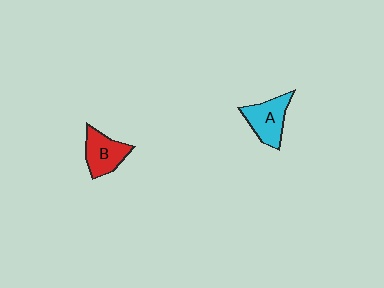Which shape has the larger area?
Shape A (cyan).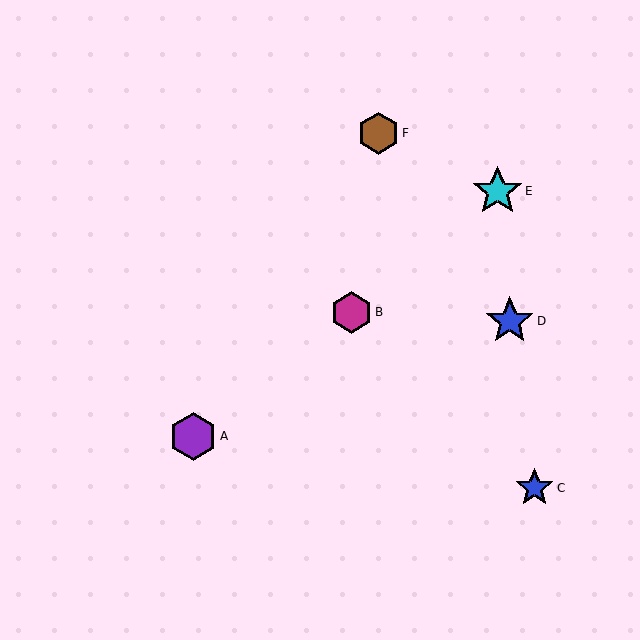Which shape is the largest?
The cyan star (labeled E) is the largest.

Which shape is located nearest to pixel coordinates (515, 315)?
The blue star (labeled D) at (510, 321) is nearest to that location.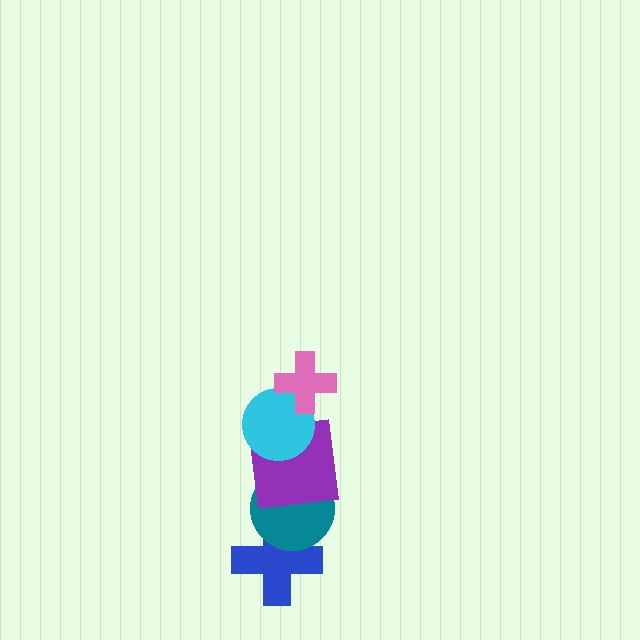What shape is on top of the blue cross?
The teal circle is on top of the blue cross.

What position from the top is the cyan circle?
The cyan circle is 2nd from the top.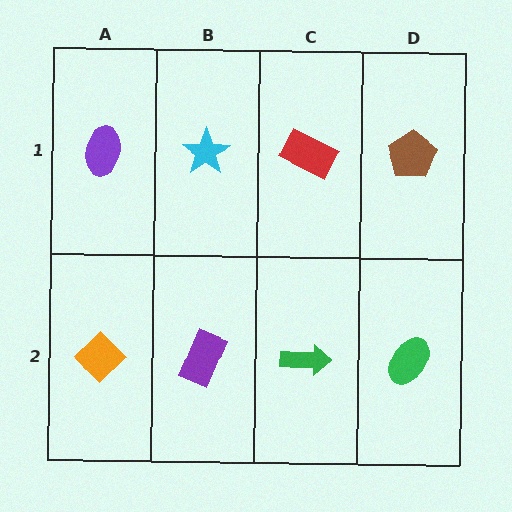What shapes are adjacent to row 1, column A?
An orange diamond (row 2, column A), a cyan star (row 1, column B).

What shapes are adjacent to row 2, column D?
A brown pentagon (row 1, column D), a green arrow (row 2, column C).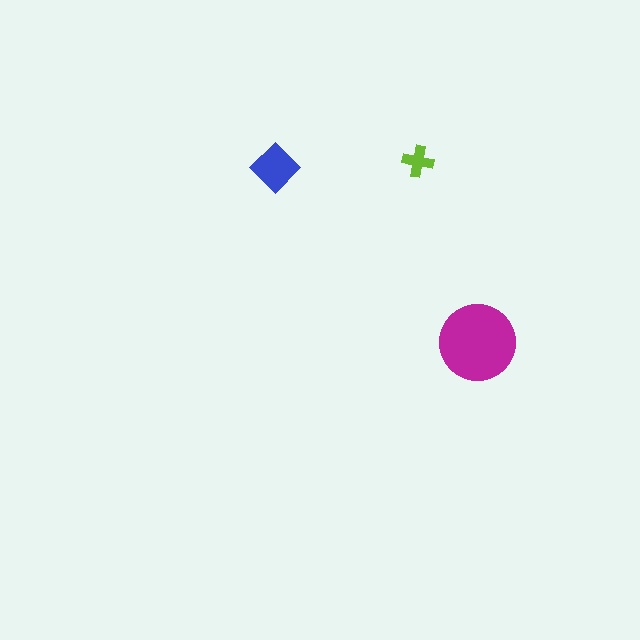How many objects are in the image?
There are 3 objects in the image.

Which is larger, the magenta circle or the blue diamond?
The magenta circle.